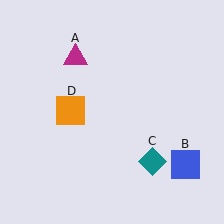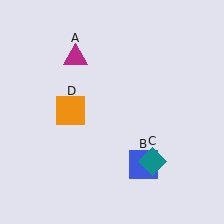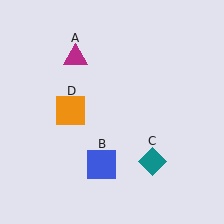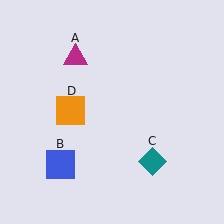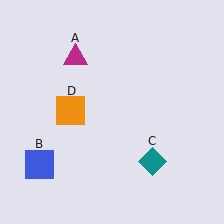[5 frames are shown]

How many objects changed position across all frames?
1 object changed position: blue square (object B).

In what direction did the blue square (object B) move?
The blue square (object B) moved left.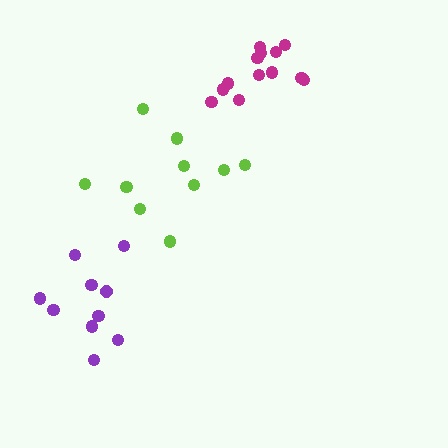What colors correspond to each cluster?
The clusters are colored: purple, lime, magenta.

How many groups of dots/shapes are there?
There are 3 groups.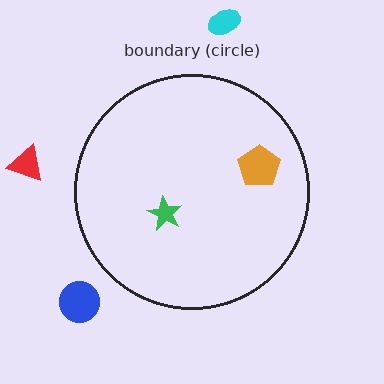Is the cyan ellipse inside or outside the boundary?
Outside.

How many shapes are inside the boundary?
2 inside, 3 outside.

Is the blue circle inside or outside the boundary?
Outside.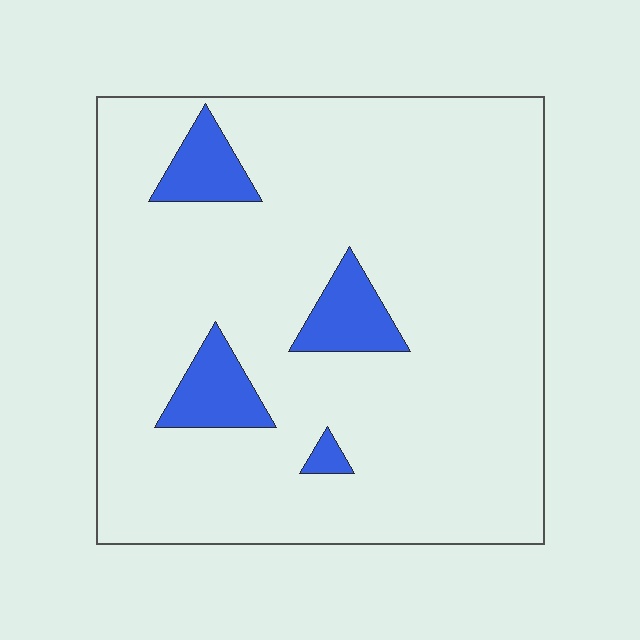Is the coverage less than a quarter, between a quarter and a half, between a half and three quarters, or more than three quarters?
Less than a quarter.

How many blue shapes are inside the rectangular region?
4.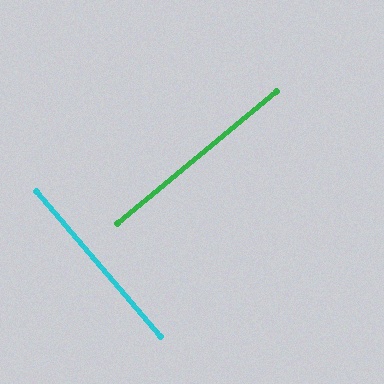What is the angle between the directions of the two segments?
Approximately 89 degrees.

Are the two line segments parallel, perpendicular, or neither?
Perpendicular — they meet at approximately 89°.